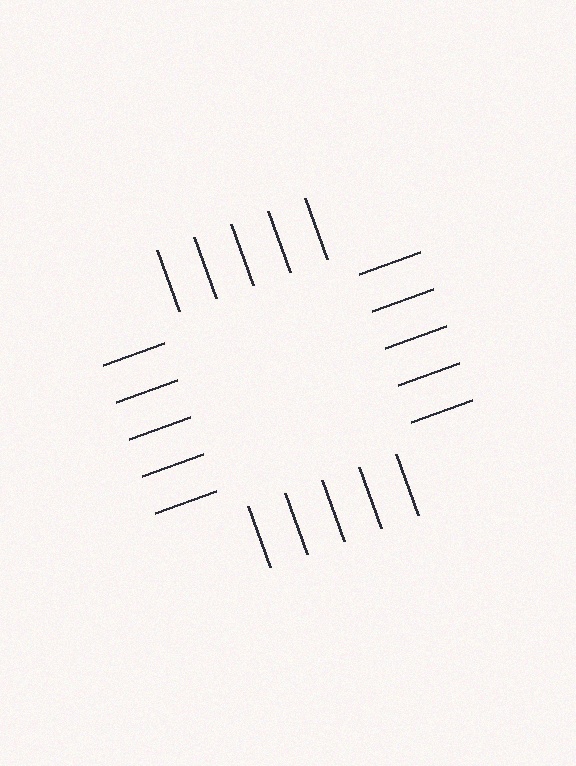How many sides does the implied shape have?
4 sides — the line-ends trace a square.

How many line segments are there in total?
20 — 5 along each of the 4 edges.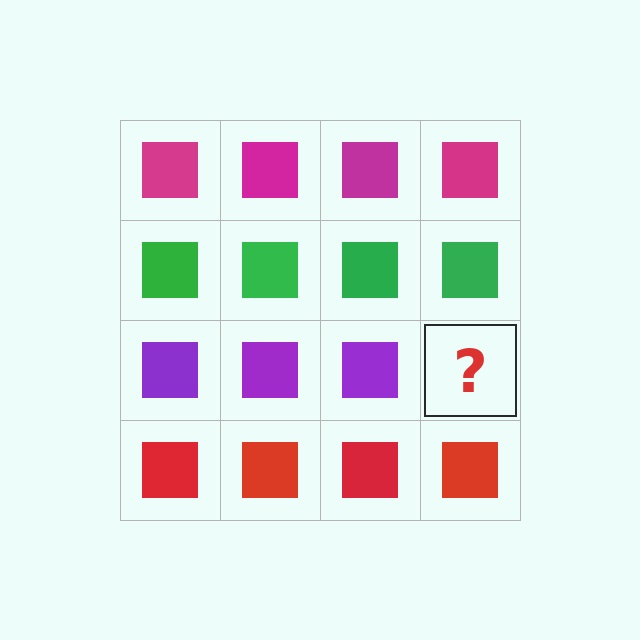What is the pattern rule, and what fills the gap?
The rule is that each row has a consistent color. The gap should be filled with a purple square.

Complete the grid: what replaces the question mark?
The question mark should be replaced with a purple square.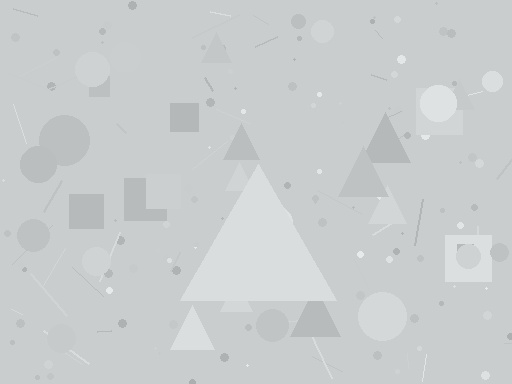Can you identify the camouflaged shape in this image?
The camouflaged shape is a triangle.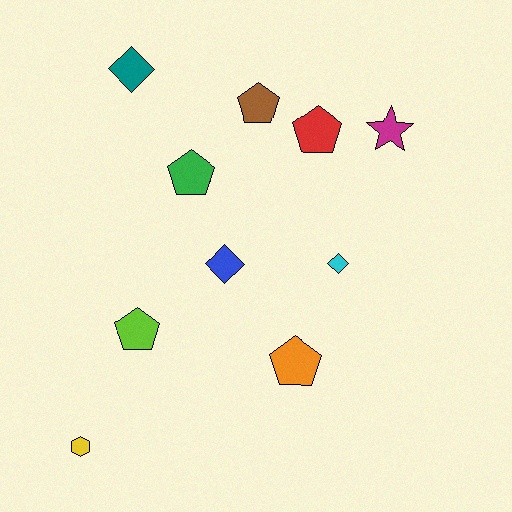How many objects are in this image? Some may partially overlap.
There are 10 objects.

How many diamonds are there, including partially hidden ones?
There are 3 diamonds.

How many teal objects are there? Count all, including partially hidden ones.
There is 1 teal object.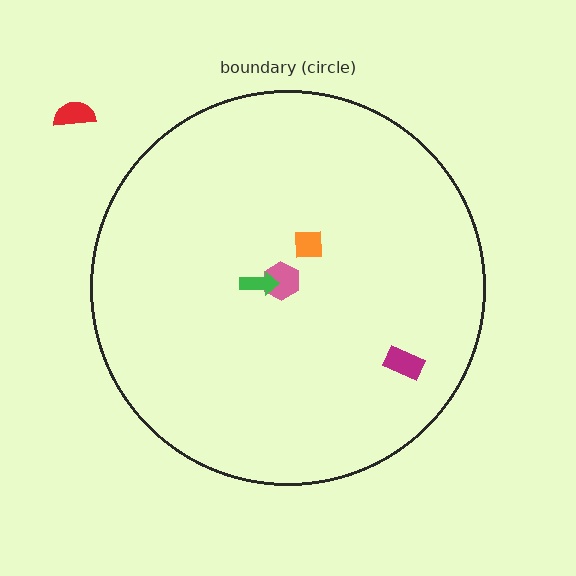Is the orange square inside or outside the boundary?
Inside.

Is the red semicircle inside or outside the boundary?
Outside.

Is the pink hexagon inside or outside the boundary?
Inside.